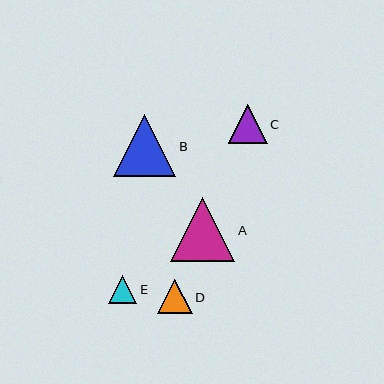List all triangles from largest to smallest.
From largest to smallest: A, B, C, D, E.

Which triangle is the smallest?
Triangle E is the smallest with a size of approximately 28 pixels.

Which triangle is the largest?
Triangle A is the largest with a size of approximately 64 pixels.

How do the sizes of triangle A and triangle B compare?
Triangle A and triangle B are approximately the same size.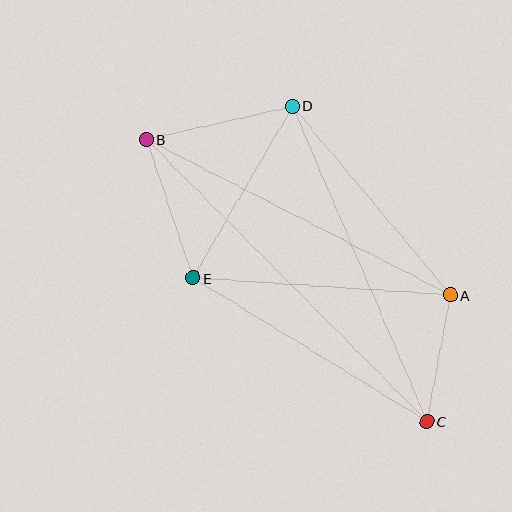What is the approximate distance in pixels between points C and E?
The distance between C and E is approximately 274 pixels.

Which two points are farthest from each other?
Points B and C are farthest from each other.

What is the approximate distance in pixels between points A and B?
The distance between A and B is approximately 341 pixels.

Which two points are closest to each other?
Points A and C are closest to each other.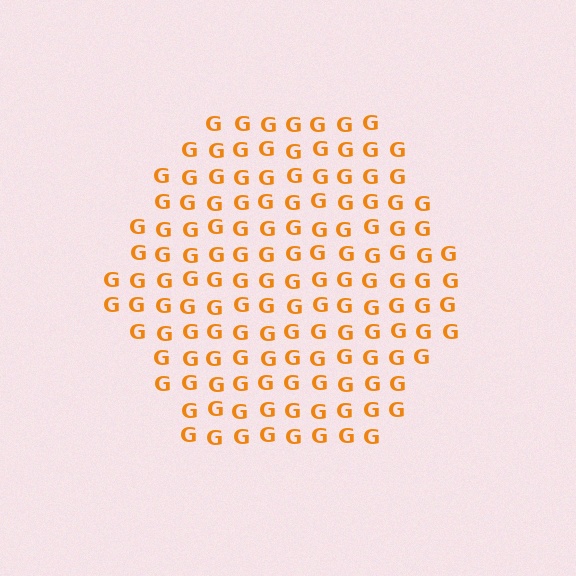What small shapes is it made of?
It is made of small letter G's.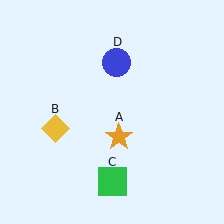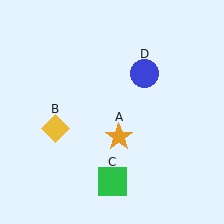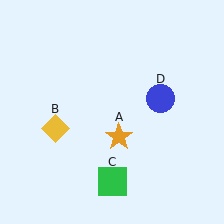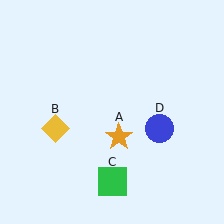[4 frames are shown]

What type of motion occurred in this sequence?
The blue circle (object D) rotated clockwise around the center of the scene.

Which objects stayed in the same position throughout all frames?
Orange star (object A) and yellow diamond (object B) and green square (object C) remained stationary.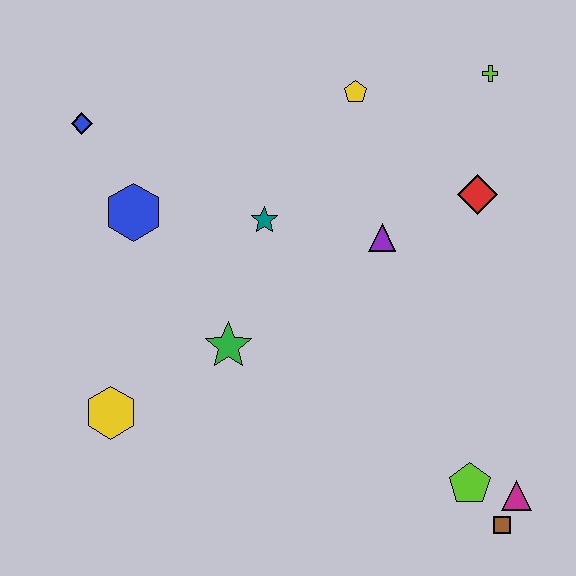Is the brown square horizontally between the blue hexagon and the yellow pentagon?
No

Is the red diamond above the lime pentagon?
Yes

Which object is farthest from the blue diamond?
The brown square is farthest from the blue diamond.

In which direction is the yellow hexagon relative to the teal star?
The yellow hexagon is below the teal star.